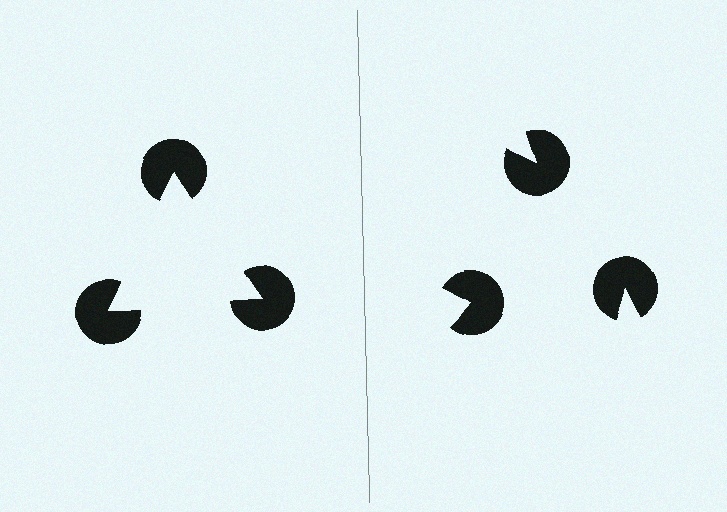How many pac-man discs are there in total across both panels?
6 — 3 on each side.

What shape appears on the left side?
An illusory triangle.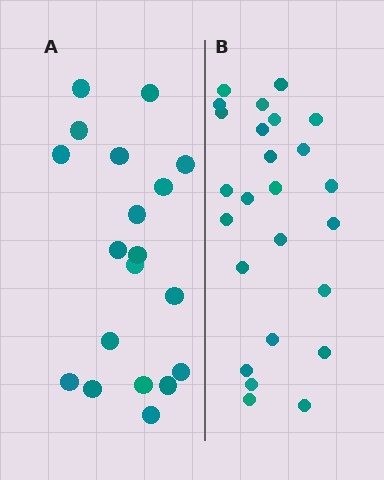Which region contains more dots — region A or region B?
Region B (the right region) has more dots.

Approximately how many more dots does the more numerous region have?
Region B has about 6 more dots than region A.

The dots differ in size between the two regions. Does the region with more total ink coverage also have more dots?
No. Region A has more total ink coverage because its dots are larger, but region B actually contains more individual dots. Total area can be misleading — the number of items is what matters here.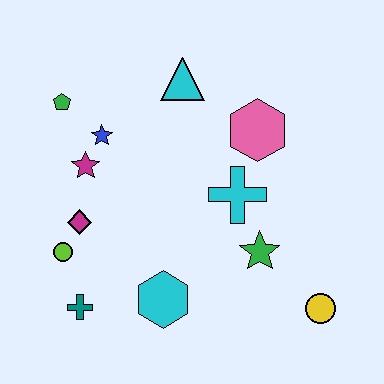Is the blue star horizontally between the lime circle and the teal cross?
No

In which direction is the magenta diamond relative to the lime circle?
The magenta diamond is above the lime circle.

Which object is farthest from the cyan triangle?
The yellow circle is farthest from the cyan triangle.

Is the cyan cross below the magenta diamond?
No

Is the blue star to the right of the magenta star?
Yes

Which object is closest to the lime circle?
The magenta diamond is closest to the lime circle.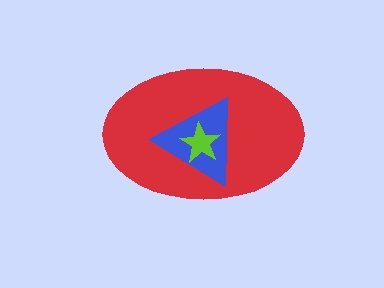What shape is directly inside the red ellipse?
The blue triangle.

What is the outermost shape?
The red ellipse.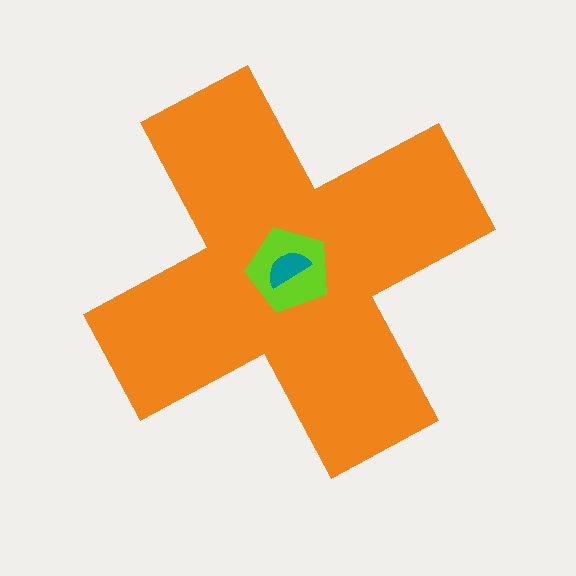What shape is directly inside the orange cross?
The lime pentagon.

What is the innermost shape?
The teal semicircle.